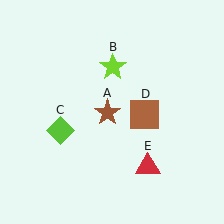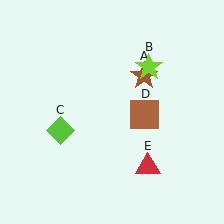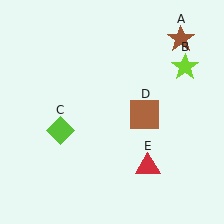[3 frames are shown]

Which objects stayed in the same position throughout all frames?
Lime diamond (object C) and brown square (object D) and red triangle (object E) remained stationary.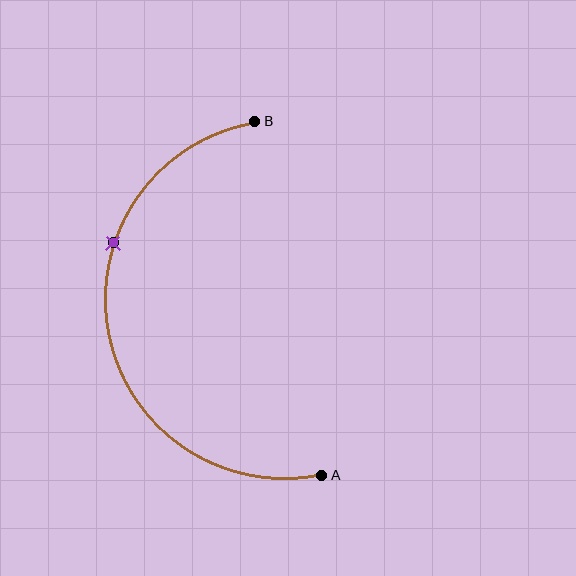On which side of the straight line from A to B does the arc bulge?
The arc bulges to the left of the straight line connecting A and B.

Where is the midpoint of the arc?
The arc midpoint is the point on the curve farthest from the straight line joining A and B. It sits to the left of that line.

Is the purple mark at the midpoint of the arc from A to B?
No. The purple mark lies on the arc but is closer to endpoint B. The arc midpoint would be at the point on the curve equidistant along the arc from both A and B.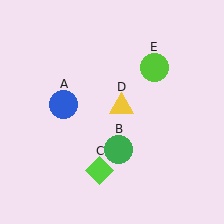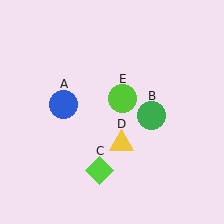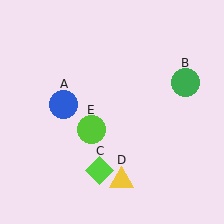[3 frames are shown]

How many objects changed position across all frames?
3 objects changed position: green circle (object B), yellow triangle (object D), lime circle (object E).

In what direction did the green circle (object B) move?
The green circle (object B) moved up and to the right.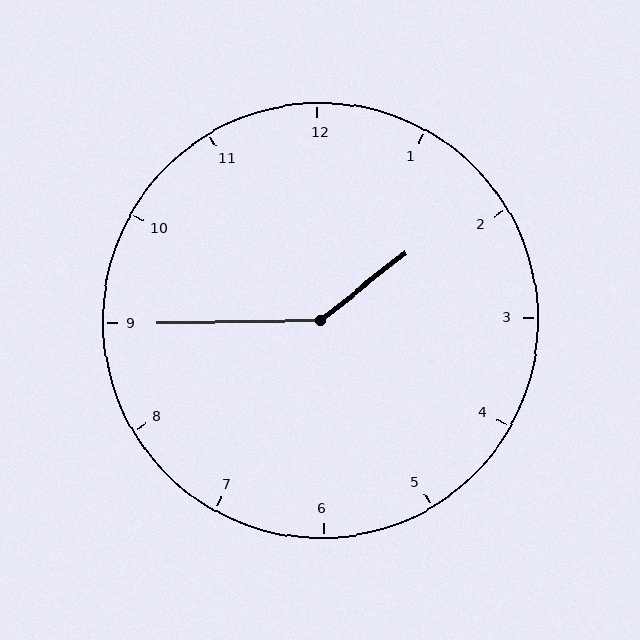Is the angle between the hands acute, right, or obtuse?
It is obtuse.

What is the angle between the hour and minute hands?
Approximately 142 degrees.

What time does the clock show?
1:45.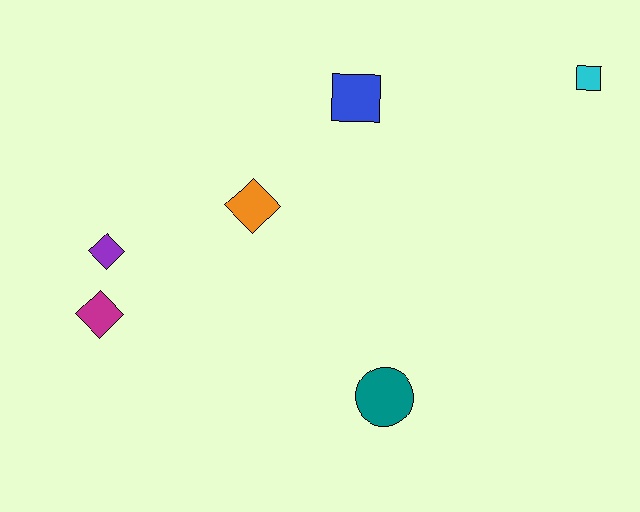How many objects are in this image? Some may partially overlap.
There are 6 objects.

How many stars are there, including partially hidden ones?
There are no stars.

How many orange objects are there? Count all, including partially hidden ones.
There is 1 orange object.